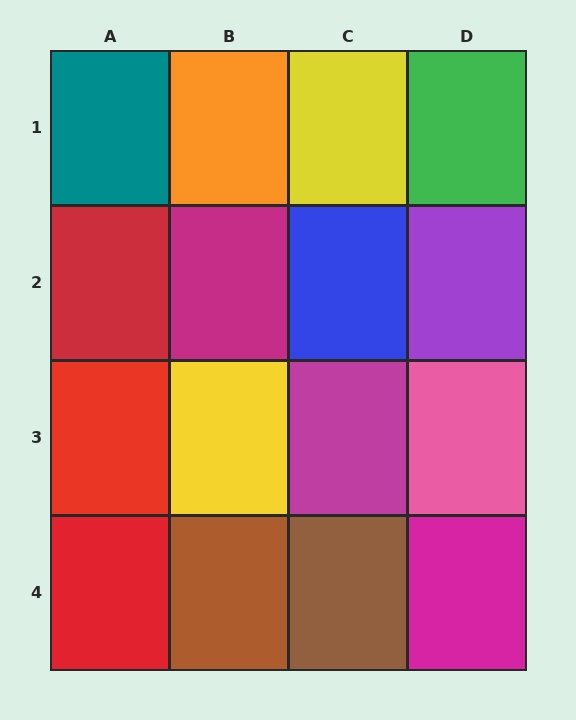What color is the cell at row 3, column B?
Yellow.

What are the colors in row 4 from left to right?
Red, brown, brown, magenta.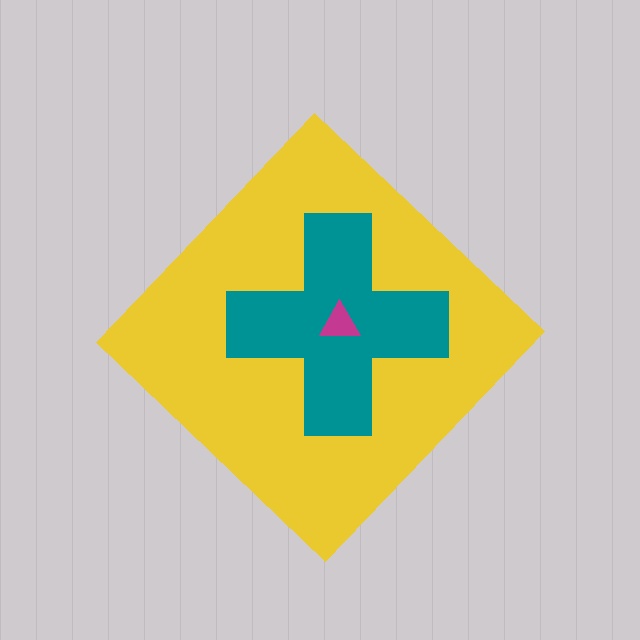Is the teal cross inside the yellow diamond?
Yes.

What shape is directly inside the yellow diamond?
The teal cross.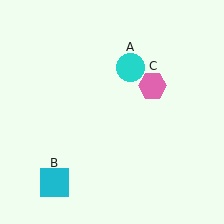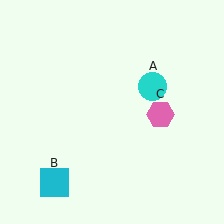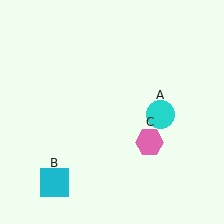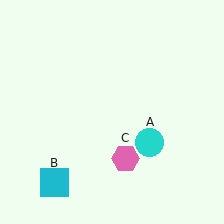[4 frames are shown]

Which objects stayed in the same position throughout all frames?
Cyan square (object B) remained stationary.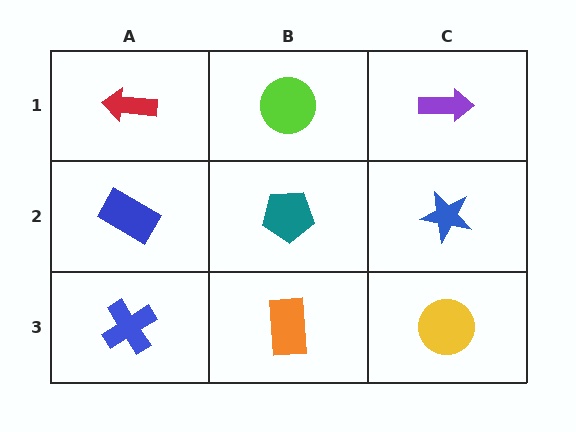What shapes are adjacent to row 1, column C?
A blue star (row 2, column C), a lime circle (row 1, column B).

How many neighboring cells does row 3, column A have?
2.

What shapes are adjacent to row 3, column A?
A blue rectangle (row 2, column A), an orange rectangle (row 3, column B).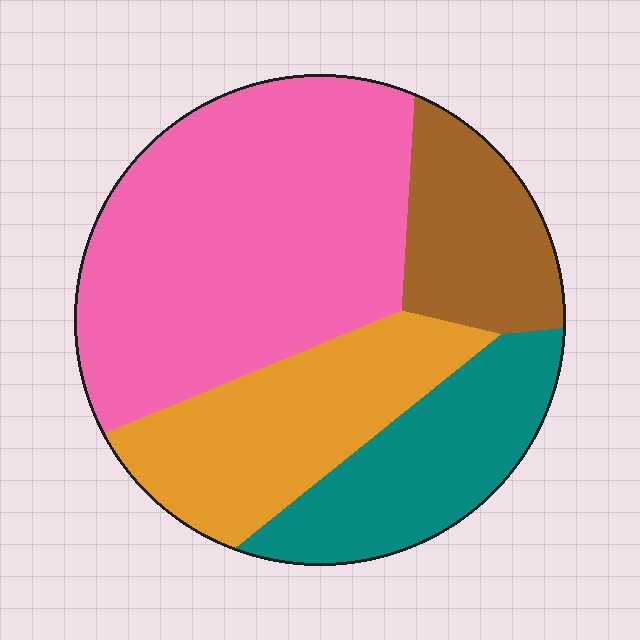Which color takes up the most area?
Pink, at roughly 45%.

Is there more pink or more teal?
Pink.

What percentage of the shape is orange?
Orange covers roughly 20% of the shape.